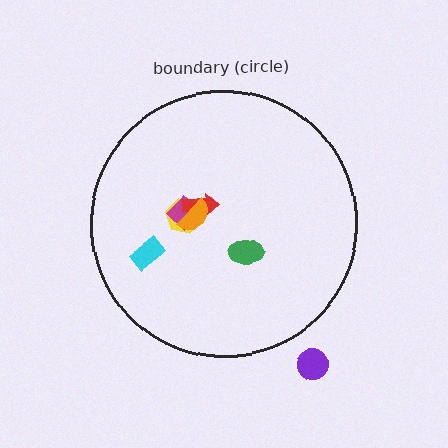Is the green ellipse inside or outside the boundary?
Inside.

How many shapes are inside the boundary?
6 inside, 1 outside.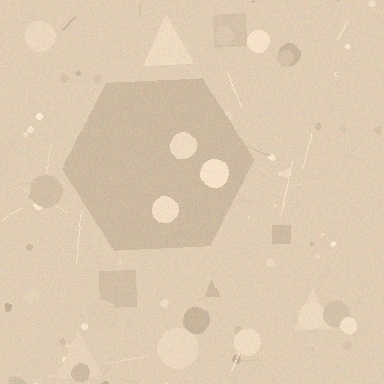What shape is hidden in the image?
A hexagon is hidden in the image.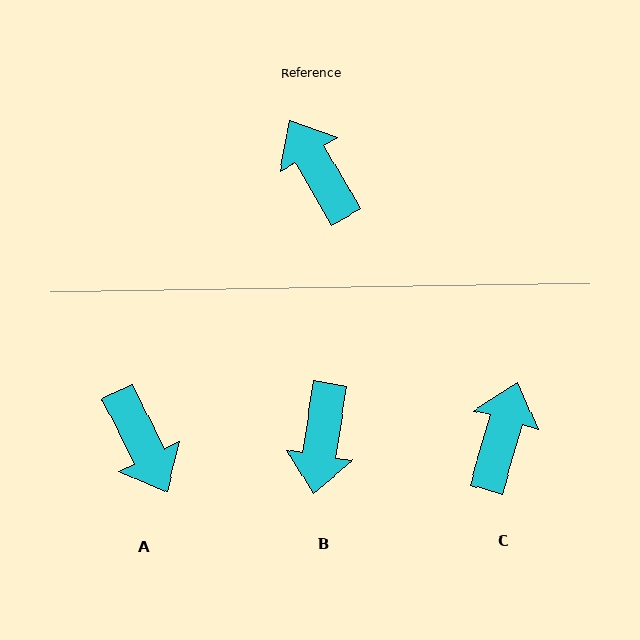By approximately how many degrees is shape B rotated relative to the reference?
Approximately 141 degrees counter-clockwise.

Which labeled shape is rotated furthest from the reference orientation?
A, about 176 degrees away.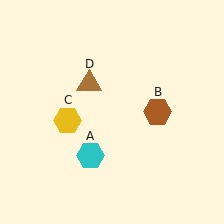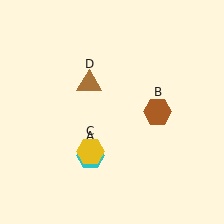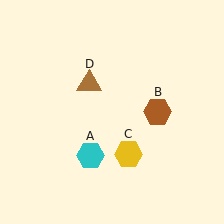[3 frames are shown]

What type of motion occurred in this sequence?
The yellow hexagon (object C) rotated counterclockwise around the center of the scene.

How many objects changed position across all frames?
1 object changed position: yellow hexagon (object C).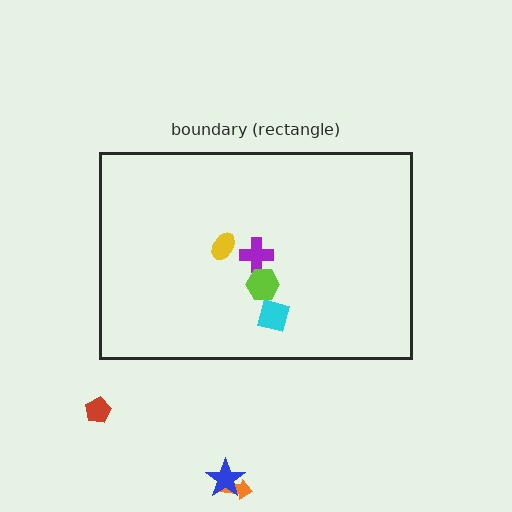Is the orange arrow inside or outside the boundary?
Outside.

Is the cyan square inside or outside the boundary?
Inside.